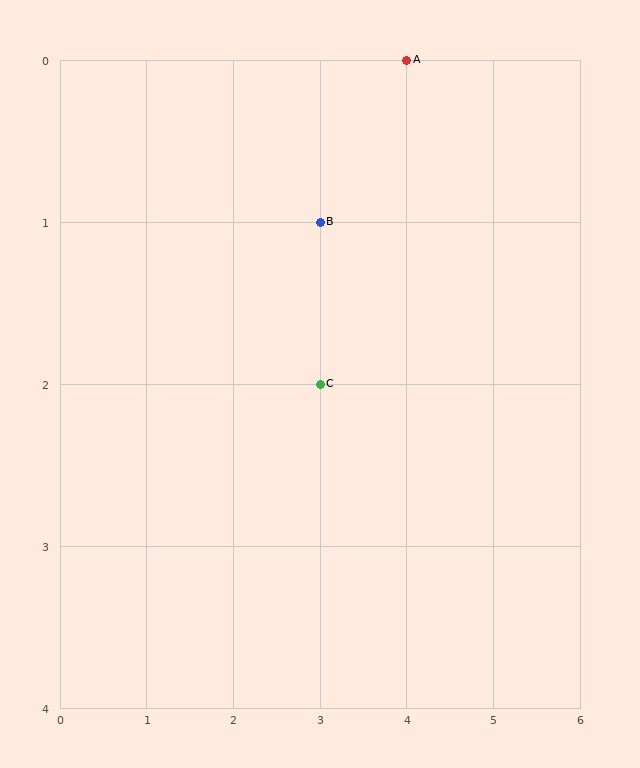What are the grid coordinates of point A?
Point A is at grid coordinates (4, 0).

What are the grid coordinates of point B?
Point B is at grid coordinates (3, 1).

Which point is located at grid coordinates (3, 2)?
Point C is at (3, 2).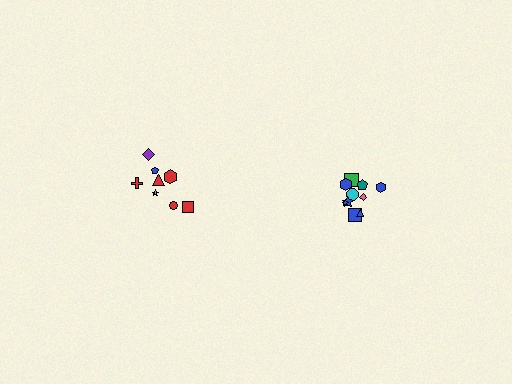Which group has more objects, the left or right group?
The right group.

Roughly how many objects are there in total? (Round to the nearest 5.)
Roughly 20 objects in total.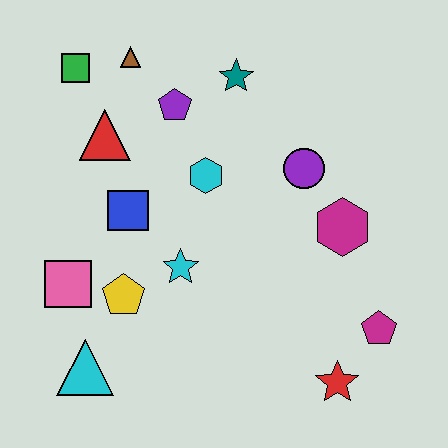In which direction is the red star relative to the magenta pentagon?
The red star is below the magenta pentagon.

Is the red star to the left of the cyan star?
No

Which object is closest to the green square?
The brown triangle is closest to the green square.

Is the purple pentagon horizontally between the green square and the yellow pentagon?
No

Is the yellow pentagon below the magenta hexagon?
Yes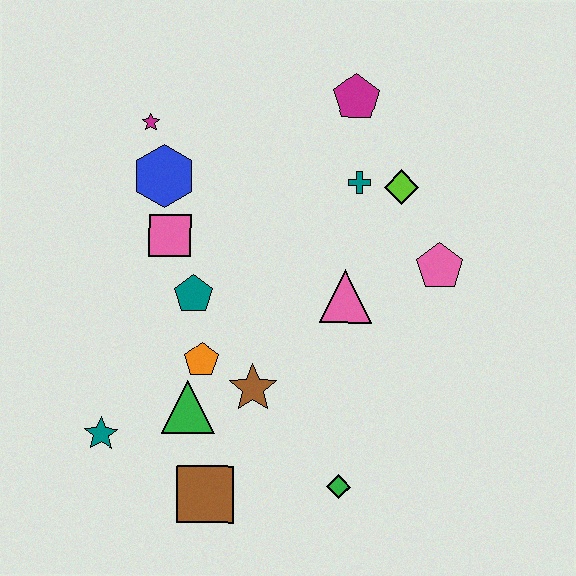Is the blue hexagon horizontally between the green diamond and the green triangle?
No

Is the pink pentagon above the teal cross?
No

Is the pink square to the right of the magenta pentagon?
No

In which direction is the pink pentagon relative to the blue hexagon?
The pink pentagon is to the right of the blue hexagon.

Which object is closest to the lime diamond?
The teal cross is closest to the lime diamond.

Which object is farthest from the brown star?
The magenta pentagon is farthest from the brown star.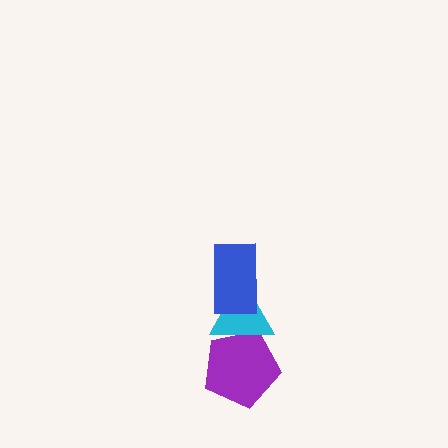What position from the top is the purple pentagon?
The purple pentagon is 3rd from the top.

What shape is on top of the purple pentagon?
The cyan triangle is on top of the purple pentagon.